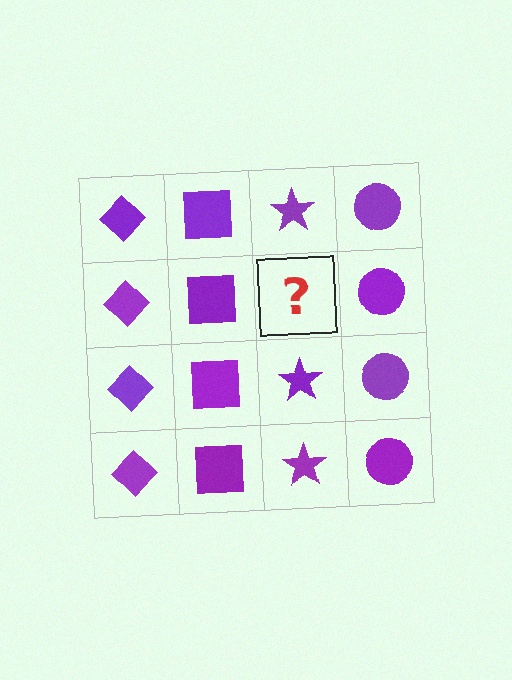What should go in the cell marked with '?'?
The missing cell should contain a purple star.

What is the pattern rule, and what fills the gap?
The rule is that each column has a consistent shape. The gap should be filled with a purple star.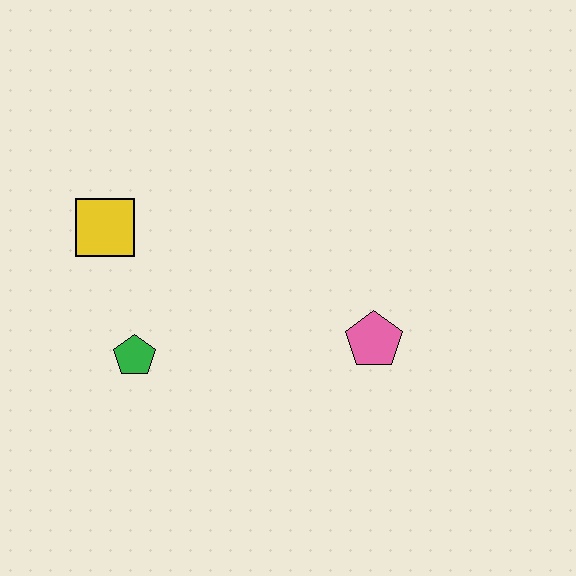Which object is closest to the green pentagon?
The yellow square is closest to the green pentagon.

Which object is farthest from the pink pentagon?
The yellow square is farthest from the pink pentagon.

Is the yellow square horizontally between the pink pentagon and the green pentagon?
No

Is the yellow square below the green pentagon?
No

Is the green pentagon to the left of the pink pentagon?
Yes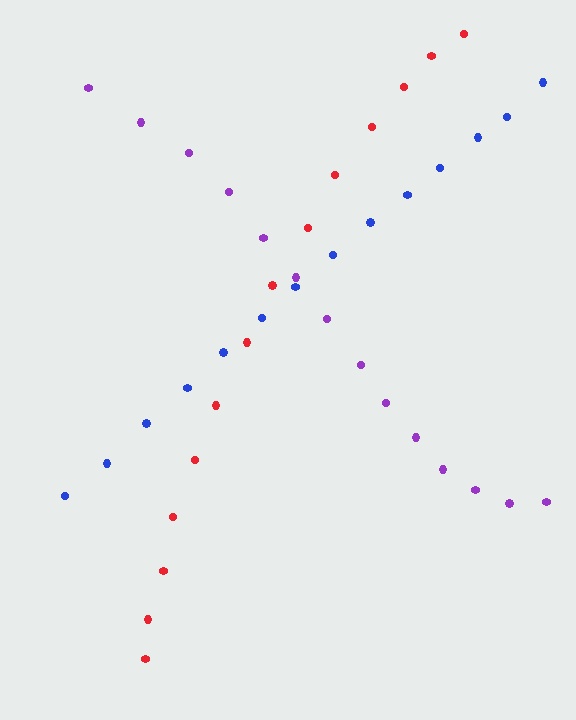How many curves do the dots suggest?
There are 3 distinct paths.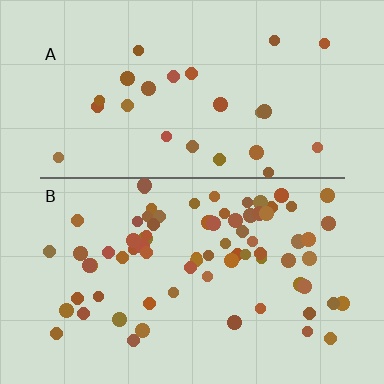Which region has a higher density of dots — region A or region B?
B (the bottom).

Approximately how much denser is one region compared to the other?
Approximately 3.0× — region B over region A.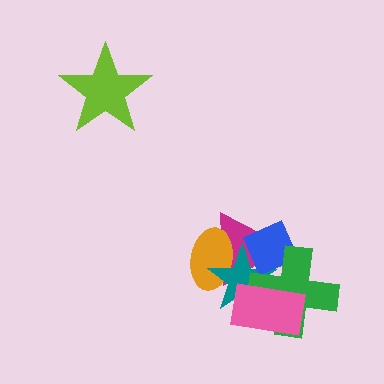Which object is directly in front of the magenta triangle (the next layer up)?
The orange ellipse is directly in front of the magenta triangle.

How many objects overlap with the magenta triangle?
5 objects overlap with the magenta triangle.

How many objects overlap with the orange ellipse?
2 objects overlap with the orange ellipse.